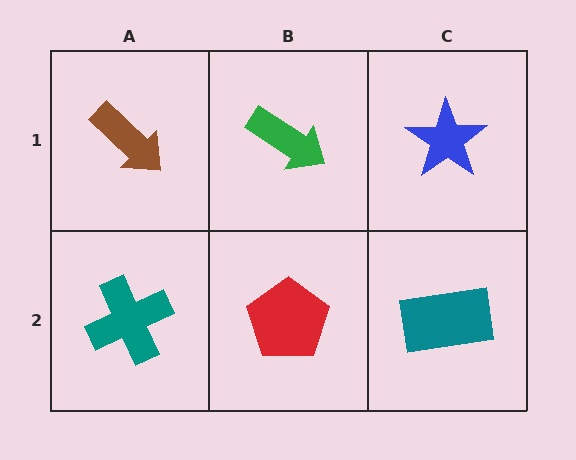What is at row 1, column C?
A blue star.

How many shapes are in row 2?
3 shapes.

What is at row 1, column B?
A green arrow.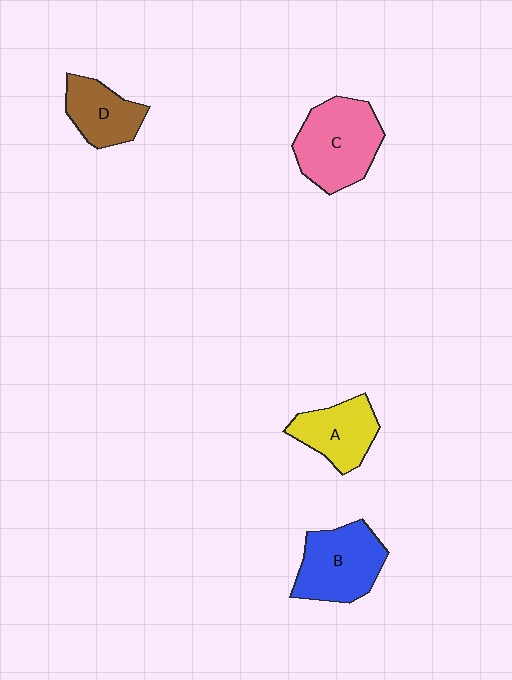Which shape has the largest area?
Shape C (pink).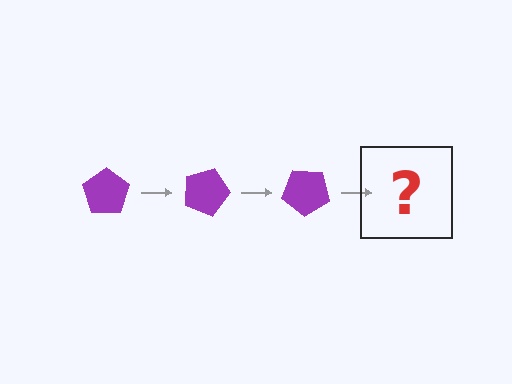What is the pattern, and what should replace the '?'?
The pattern is that the pentagon rotates 20 degrees each step. The '?' should be a purple pentagon rotated 60 degrees.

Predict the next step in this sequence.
The next step is a purple pentagon rotated 60 degrees.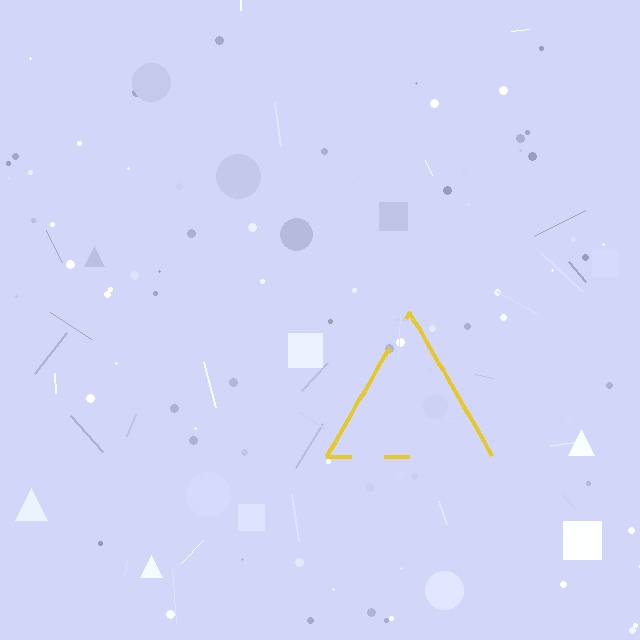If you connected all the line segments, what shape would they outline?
They would outline a triangle.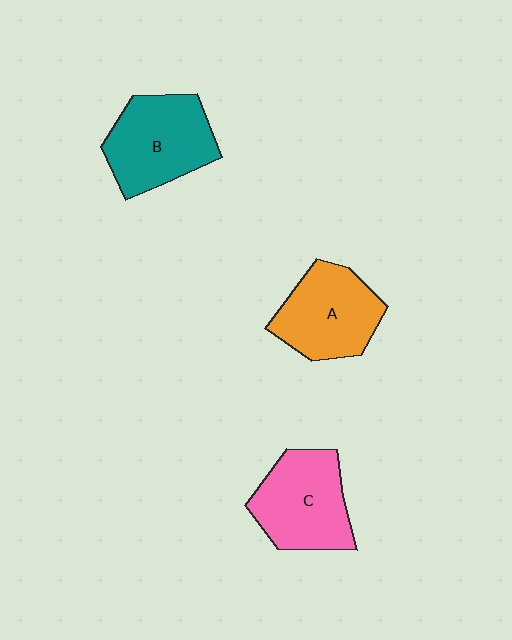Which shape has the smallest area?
Shape A (orange).